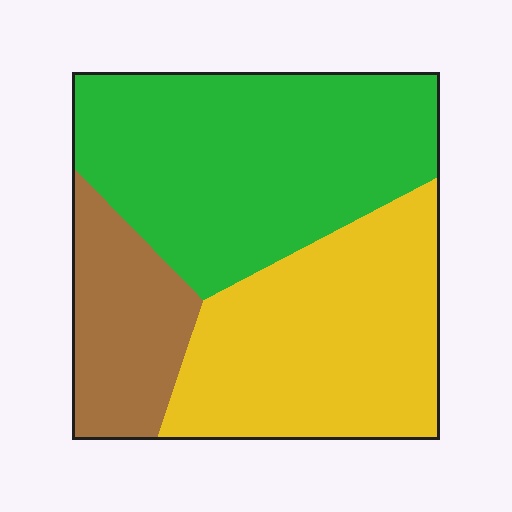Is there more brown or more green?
Green.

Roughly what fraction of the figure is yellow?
Yellow takes up about three eighths (3/8) of the figure.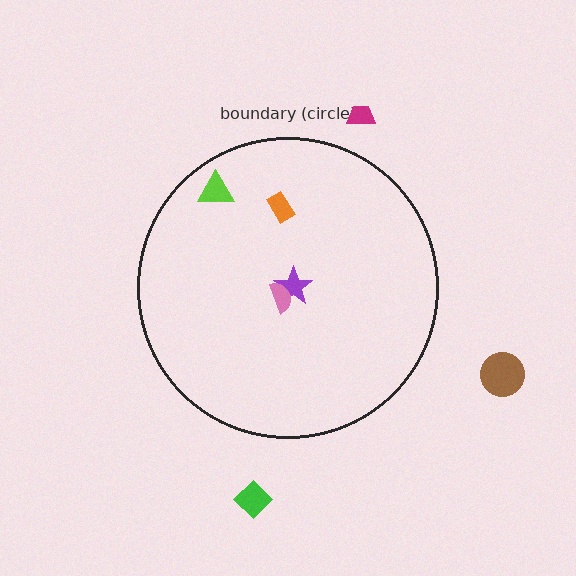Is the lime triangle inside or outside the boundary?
Inside.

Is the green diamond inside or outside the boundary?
Outside.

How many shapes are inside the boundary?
4 inside, 3 outside.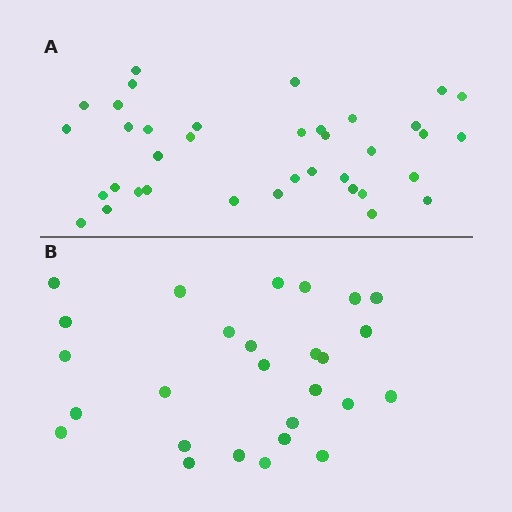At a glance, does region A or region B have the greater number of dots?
Region A (the top region) has more dots.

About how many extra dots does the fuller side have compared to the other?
Region A has roughly 10 or so more dots than region B.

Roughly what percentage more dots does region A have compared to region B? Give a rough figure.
About 35% more.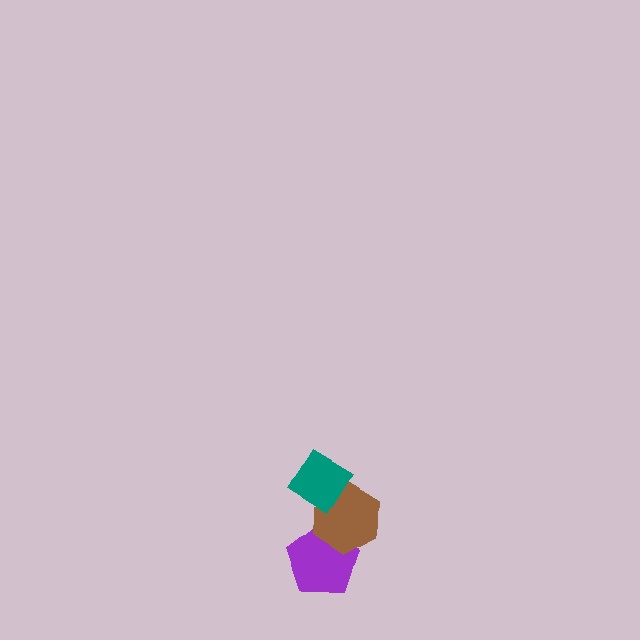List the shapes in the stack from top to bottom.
From top to bottom: the teal diamond, the brown hexagon, the purple pentagon.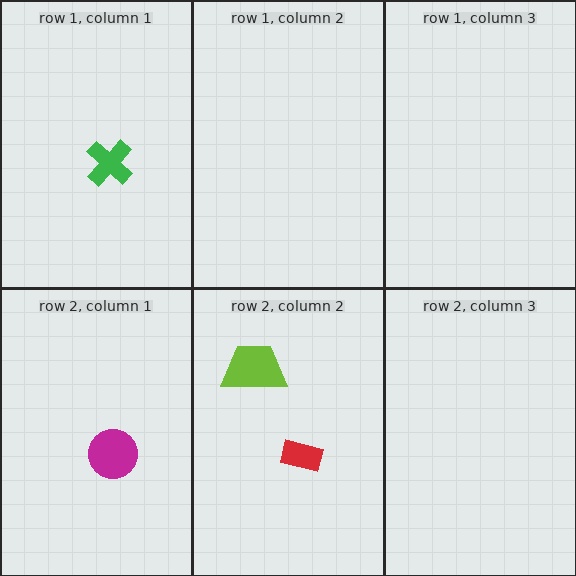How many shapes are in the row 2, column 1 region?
1.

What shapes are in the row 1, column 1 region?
The green cross.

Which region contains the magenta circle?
The row 2, column 1 region.